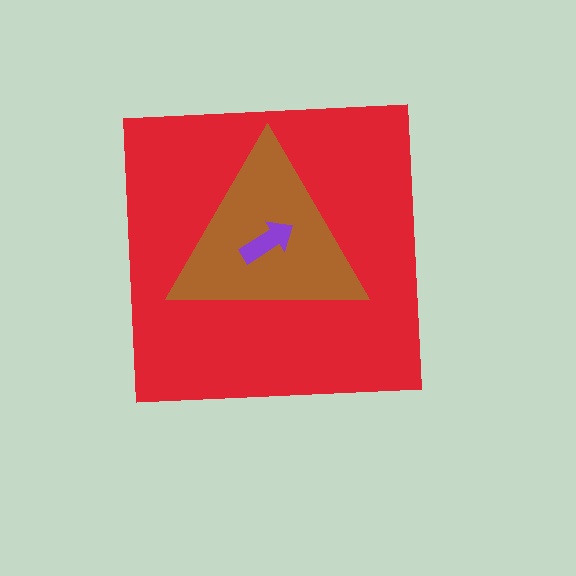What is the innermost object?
The purple arrow.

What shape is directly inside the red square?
The brown triangle.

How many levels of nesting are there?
3.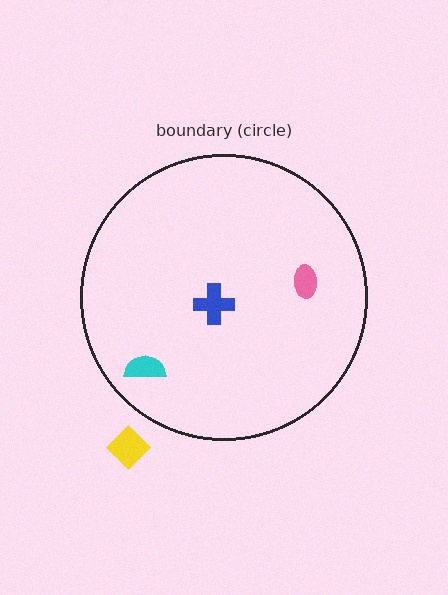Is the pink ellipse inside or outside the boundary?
Inside.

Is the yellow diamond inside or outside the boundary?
Outside.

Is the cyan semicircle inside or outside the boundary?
Inside.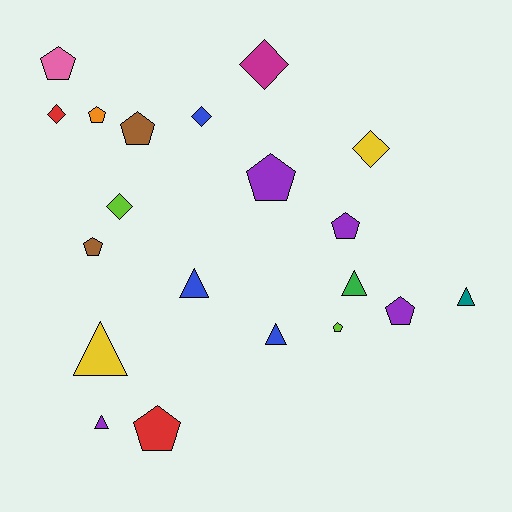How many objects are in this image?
There are 20 objects.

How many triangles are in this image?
There are 6 triangles.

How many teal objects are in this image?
There is 1 teal object.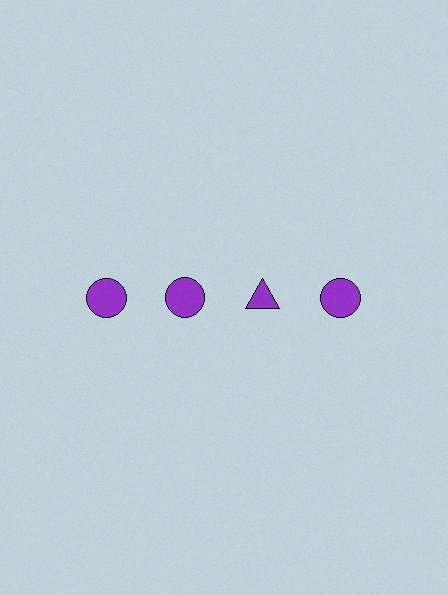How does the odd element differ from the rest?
It has a different shape: triangle instead of circle.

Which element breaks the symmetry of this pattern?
The purple triangle in the top row, center column breaks the symmetry. All other shapes are purple circles.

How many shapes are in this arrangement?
There are 4 shapes arranged in a grid pattern.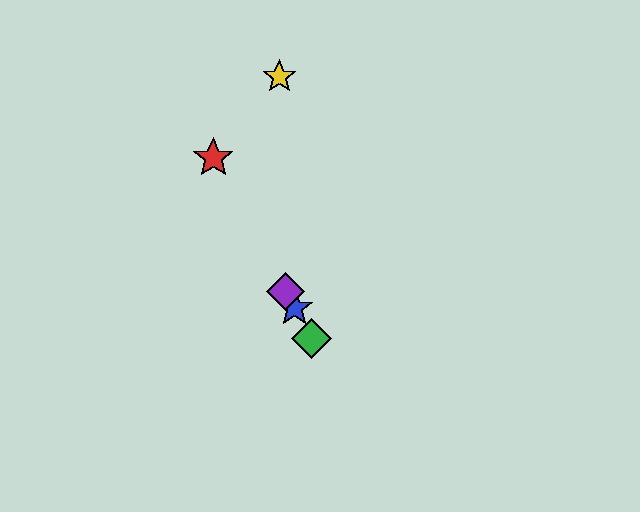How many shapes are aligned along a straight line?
4 shapes (the red star, the blue star, the green diamond, the purple diamond) are aligned along a straight line.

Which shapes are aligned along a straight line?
The red star, the blue star, the green diamond, the purple diamond are aligned along a straight line.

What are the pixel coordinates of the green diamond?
The green diamond is at (311, 338).